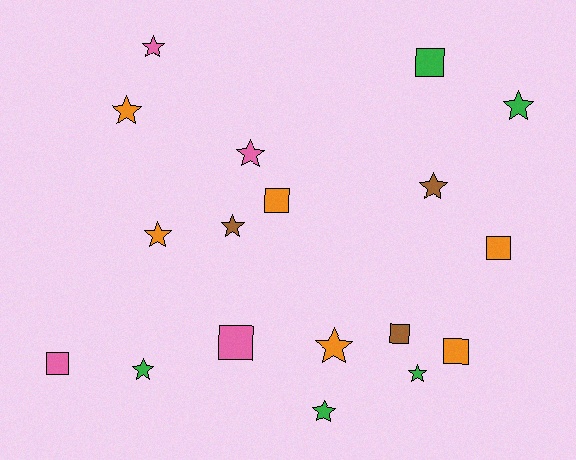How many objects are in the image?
There are 18 objects.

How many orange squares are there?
There are 3 orange squares.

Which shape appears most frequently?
Star, with 11 objects.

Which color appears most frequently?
Orange, with 6 objects.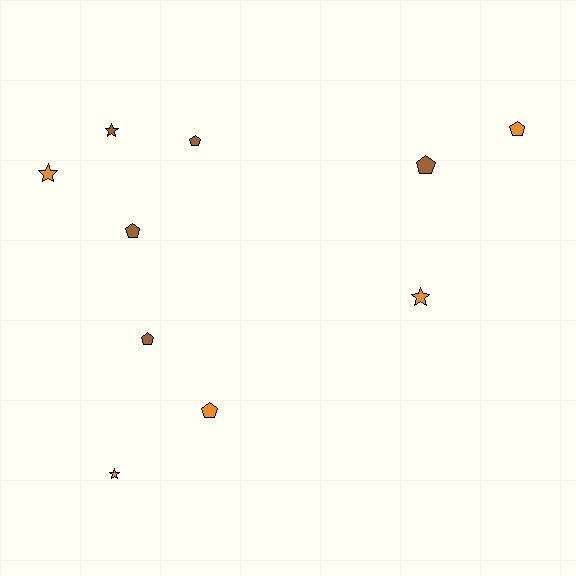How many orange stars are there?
There are 3 orange stars.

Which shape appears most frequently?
Pentagon, with 6 objects.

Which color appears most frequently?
Orange, with 5 objects.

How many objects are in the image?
There are 10 objects.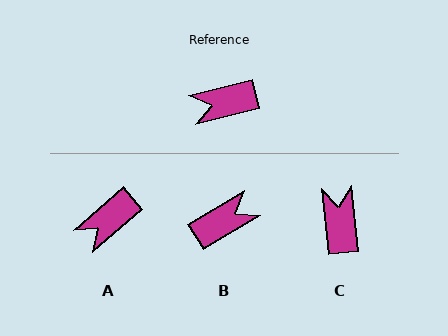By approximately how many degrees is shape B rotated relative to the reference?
Approximately 164 degrees clockwise.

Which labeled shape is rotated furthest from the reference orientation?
B, about 164 degrees away.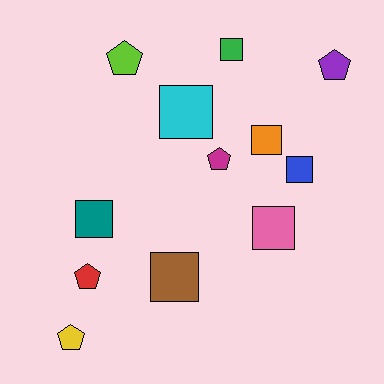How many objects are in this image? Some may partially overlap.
There are 12 objects.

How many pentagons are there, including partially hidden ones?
There are 5 pentagons.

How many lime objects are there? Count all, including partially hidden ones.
There is 1 lime object.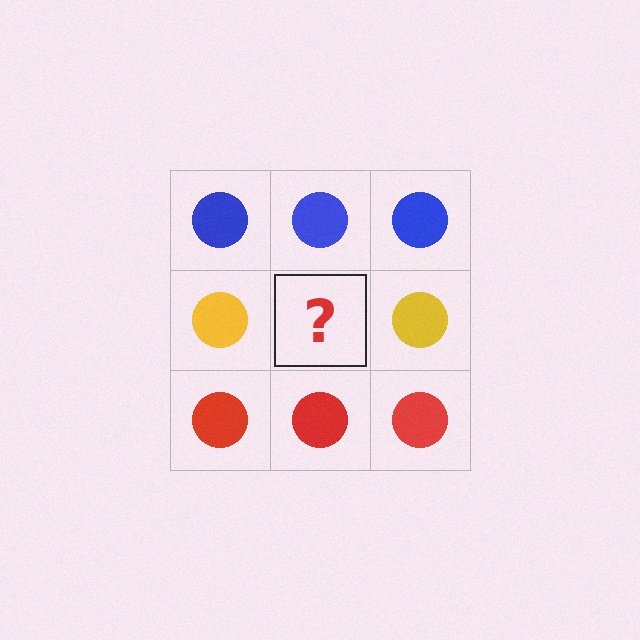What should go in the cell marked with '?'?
The missing cell should contain a yellow circle.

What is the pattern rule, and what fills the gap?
The rule is that each row has a consistent color. The gap should be filled with a yellow circle.